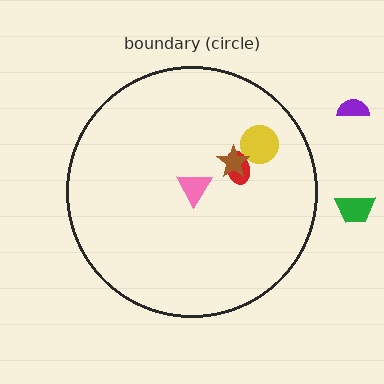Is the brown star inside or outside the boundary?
Inside.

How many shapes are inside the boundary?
4 inside, 2 outside.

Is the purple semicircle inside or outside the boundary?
Outside.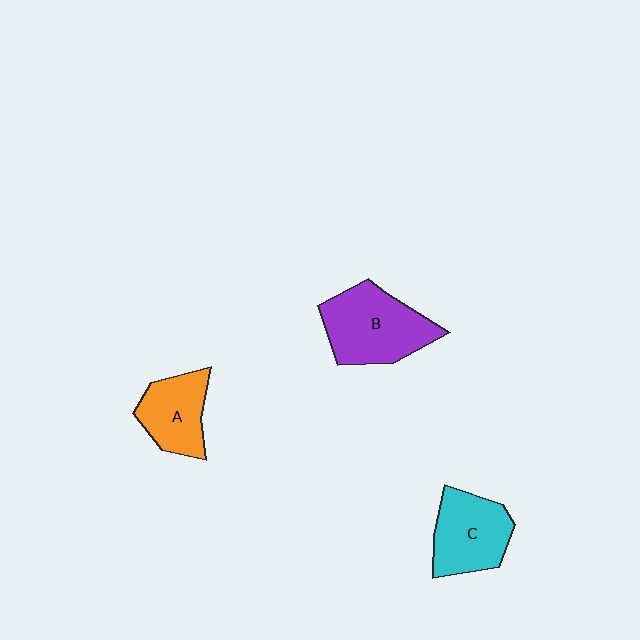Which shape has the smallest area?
Shape A (orange).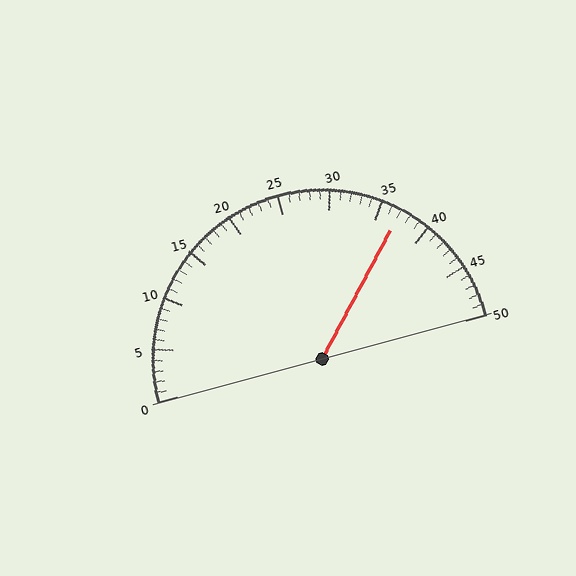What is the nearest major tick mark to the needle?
The nearest major tick mark is 35.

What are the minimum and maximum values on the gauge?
The gauge ranges from 0 to 50.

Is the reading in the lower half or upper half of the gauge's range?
The reading is in the upper half of the range (0 to 50).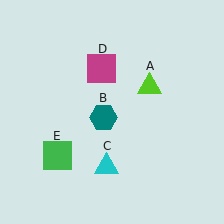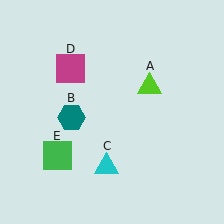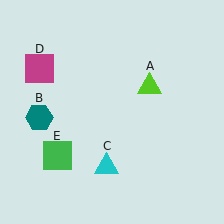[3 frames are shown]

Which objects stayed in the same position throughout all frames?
Lime triangle (object A) and cyan triangle (object C) and green square (object E) remained stationary.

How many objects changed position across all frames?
2 objects changed position: teal hexagon (object B), magenta square (object D).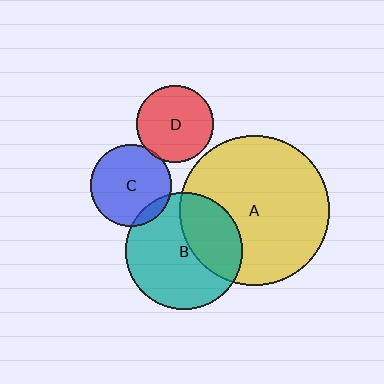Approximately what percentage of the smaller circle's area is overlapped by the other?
Approximately 10%.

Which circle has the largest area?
Circle A (yellow).